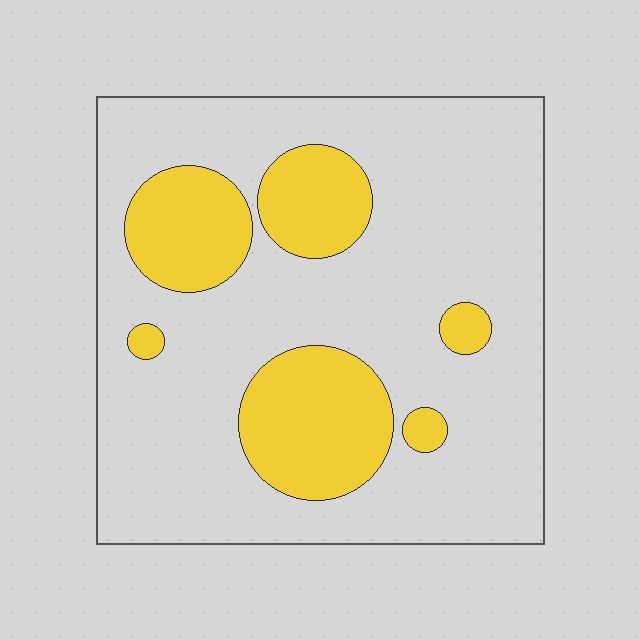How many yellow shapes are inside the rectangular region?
6.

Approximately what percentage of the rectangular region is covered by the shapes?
Approximately 25%.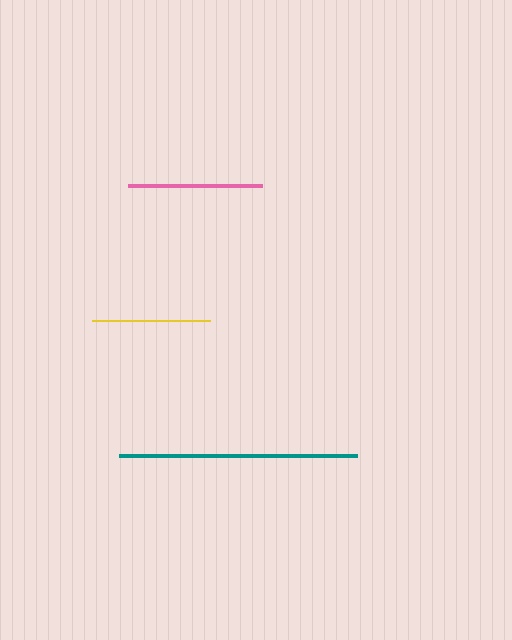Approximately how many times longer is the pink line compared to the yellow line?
The pink line is approximately 1.1 times the length of the yellow line.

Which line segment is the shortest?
The yellow line is the shortest at approximately 118 pixels.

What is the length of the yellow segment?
The yellow segment is approximately 118 pixels long.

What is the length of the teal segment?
The teal segment is approximately 237 pixels long.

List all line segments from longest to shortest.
From longest to shortest: teal, pink, yellow.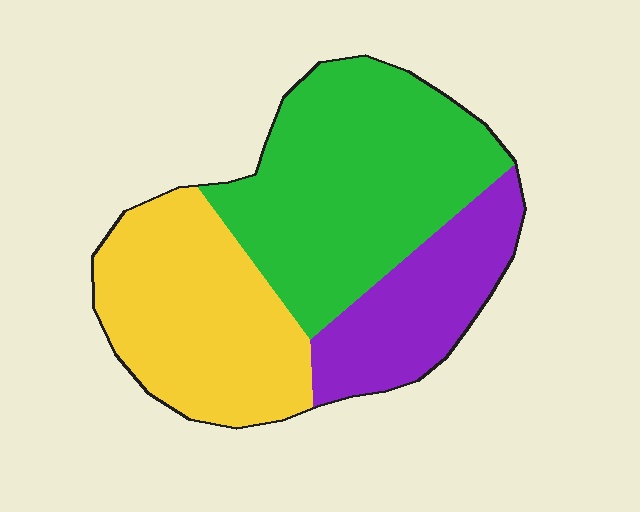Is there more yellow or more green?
Green.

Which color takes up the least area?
Purple, at roughly 20%.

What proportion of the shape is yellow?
Yellow covers 34% of the shape.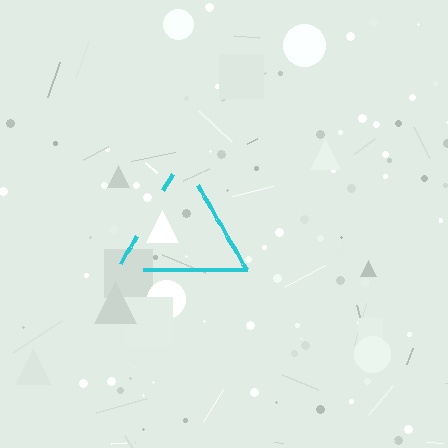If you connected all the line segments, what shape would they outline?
They would outline a triangle.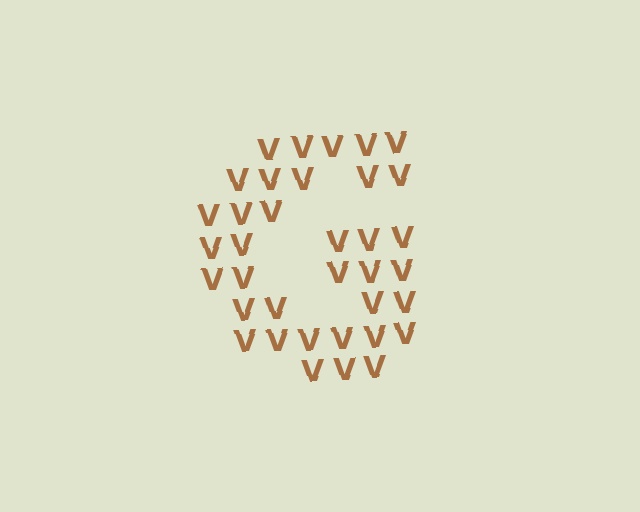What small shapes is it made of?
It is made of small letter V's.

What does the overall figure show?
The overall figure shows the letter G.